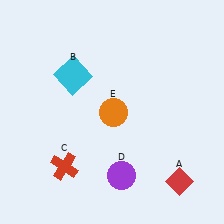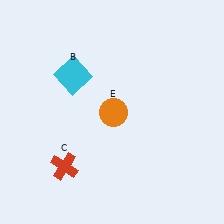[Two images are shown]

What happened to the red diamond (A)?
The red diamond (A) was removed in Image 2. It was in the bottom-right area of Image 1.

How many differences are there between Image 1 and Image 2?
There are 2 differences between the two images.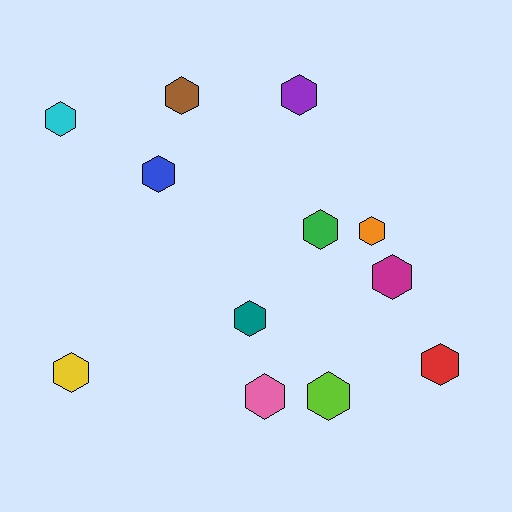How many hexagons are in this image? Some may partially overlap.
There are 12 hexagons.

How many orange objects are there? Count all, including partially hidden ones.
There is 1 orange object.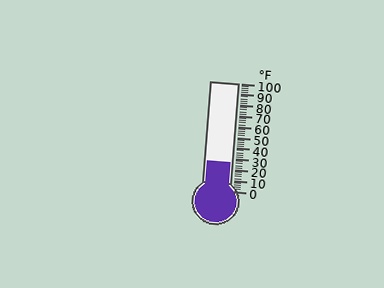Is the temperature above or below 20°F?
The temperature is above 20°F.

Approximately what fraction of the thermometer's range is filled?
The thermometer is filled to approximately 25% of its range.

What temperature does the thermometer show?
The thermometer shows approximately 26°F.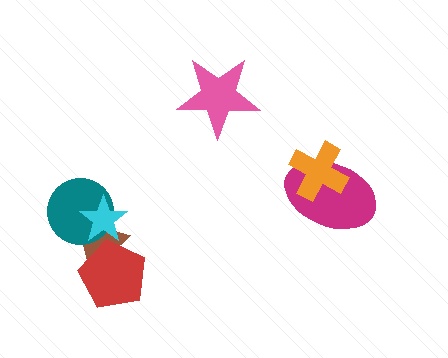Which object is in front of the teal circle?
The cyan star is in front of the teal circle.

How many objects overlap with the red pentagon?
1 object overlaps with the red pentagon.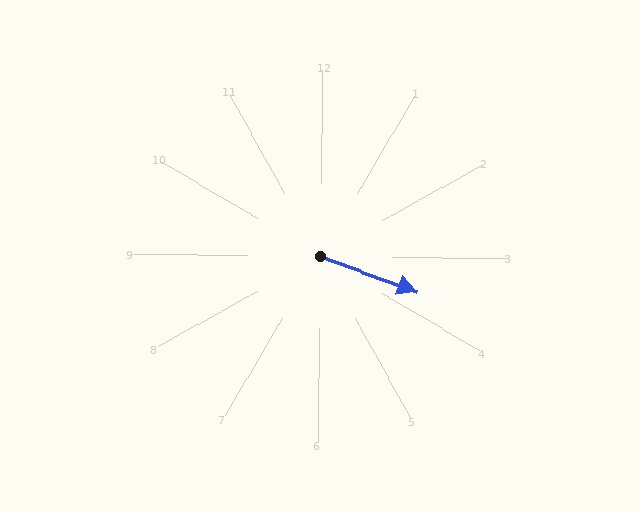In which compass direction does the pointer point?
East.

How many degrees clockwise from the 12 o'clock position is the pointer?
Approximately 110 degrees.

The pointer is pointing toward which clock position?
Roughly 4 o'clock.